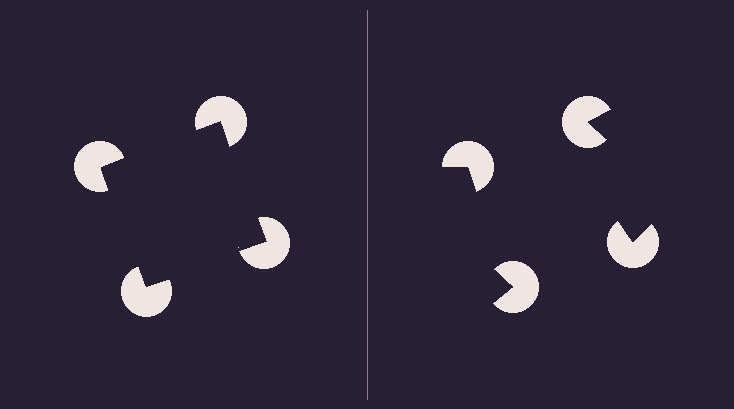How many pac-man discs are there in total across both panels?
8 — 4 on each side.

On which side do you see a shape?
An illusory square appears on the left side. On the right side the wedge cuts are rotated, so no coherent shape forms.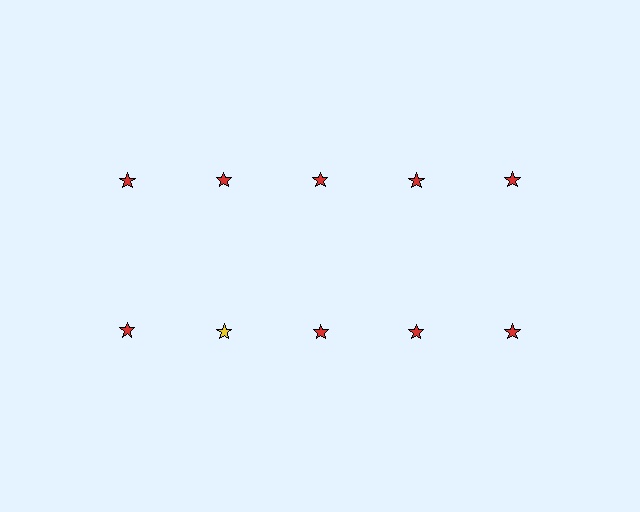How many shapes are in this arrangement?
There are 10 shapes arranged in a grid pattern.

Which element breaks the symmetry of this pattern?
The yellow star in the second row, second from left column breaks the symmetry. All other shapes are red stars.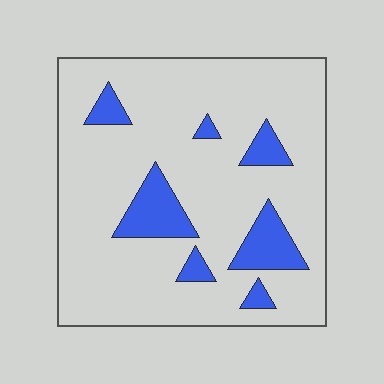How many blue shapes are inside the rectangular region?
7.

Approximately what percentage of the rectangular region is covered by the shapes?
Approximately 15%.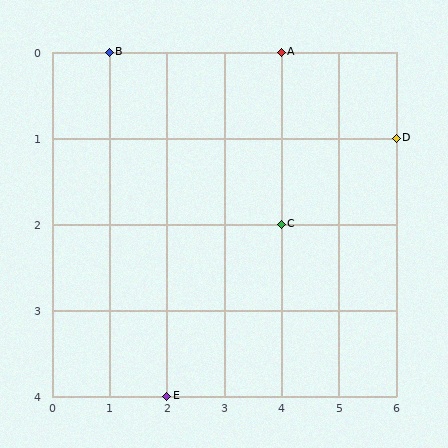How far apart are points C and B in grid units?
Points C and B are 3 columns and 2 rows apart (about 3.6 grid units diagonally).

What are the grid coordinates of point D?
Point D is at grid coordinates (6, 1).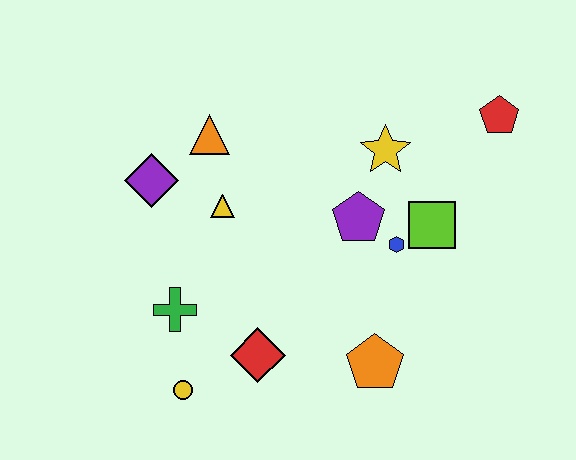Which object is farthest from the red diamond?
The red pentagon is farthest from the red diamond.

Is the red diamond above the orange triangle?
No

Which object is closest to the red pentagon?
The yellow star is closest to the red pentagon.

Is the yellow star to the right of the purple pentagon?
Yes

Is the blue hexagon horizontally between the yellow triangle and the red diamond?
No